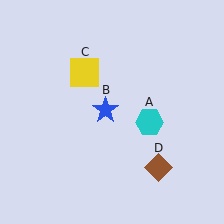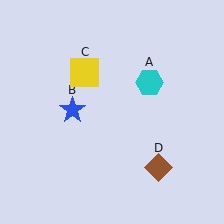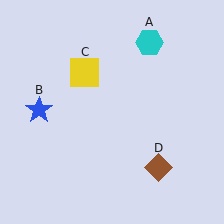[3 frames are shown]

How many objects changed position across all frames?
2 objects changed position: cyan hexagon (object A), blue star (object B).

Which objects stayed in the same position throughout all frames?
Yellow square (object C) and brown diamond (object D) remained stationary.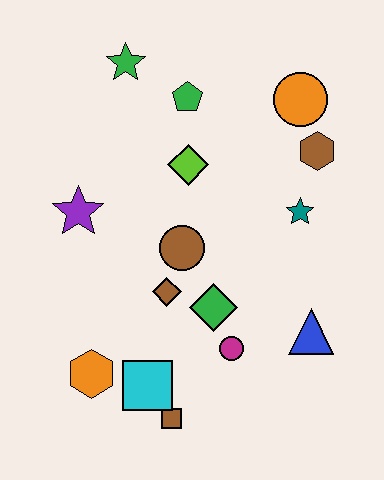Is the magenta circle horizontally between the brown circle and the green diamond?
No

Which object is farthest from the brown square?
The green star is farthest from the brown square.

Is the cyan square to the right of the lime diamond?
No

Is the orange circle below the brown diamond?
No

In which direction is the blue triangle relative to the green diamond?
The blue triangle is to the right of the green diamond.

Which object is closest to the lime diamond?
The green pentagon is closest to the lime diamond.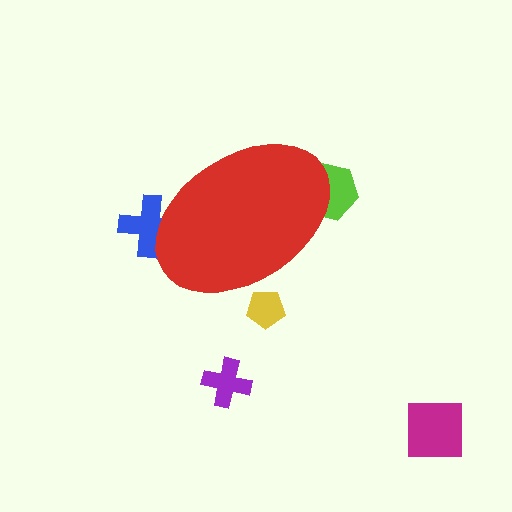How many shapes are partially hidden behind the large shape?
3 shapes are partially hidden.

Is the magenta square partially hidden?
No, the magenta square is fully visible.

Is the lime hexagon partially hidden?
Yes, the lime hexagon is partially hidden behind the red ellipse.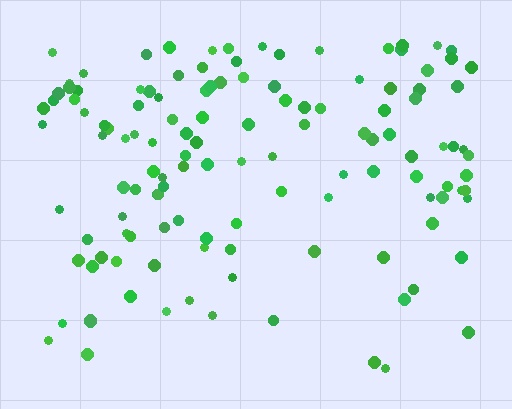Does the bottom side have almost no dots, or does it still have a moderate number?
Still a moderate number, just noticeably fewer than the top.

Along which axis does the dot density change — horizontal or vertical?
Vertical.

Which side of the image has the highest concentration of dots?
The top.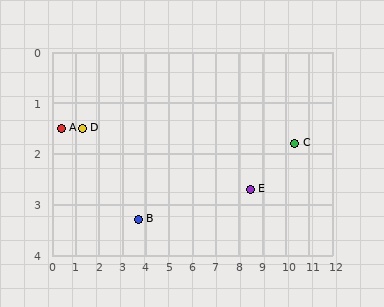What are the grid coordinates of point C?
Point C is at approximately (10.4, 1.8).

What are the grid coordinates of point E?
Point E is at approximately (8.5, 2.7).